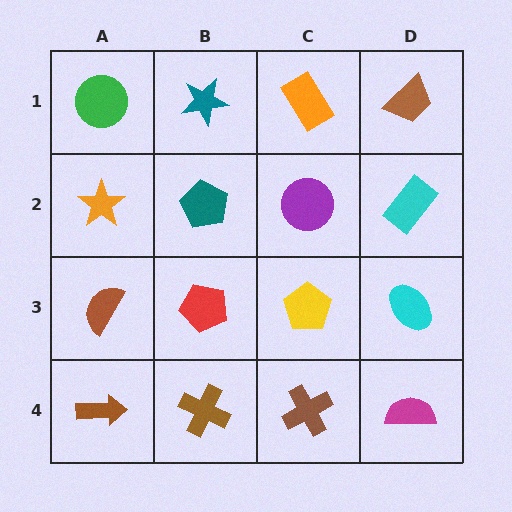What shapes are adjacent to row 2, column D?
A brown trapezoid (row 1, column D), a cyan ellipse (row 3, column D), a purple circle (row 2, column C).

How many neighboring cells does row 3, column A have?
3.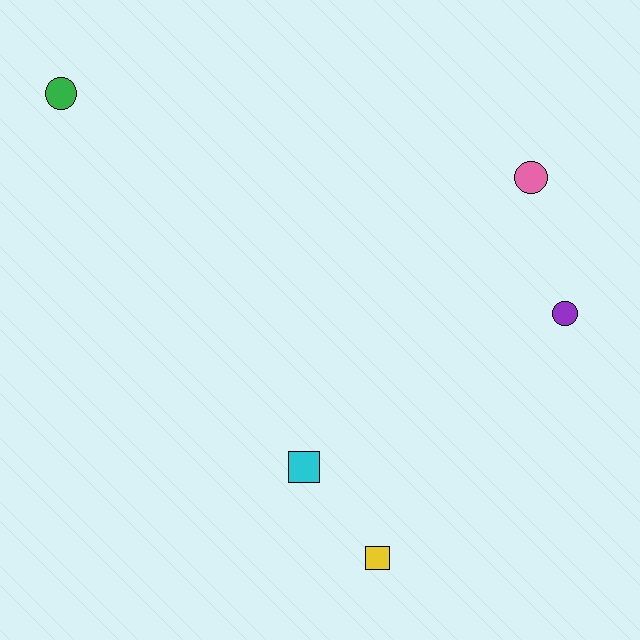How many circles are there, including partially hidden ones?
There are 3 circles.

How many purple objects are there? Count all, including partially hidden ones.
There is 1 purple object.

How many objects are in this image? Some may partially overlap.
There are 5 objects.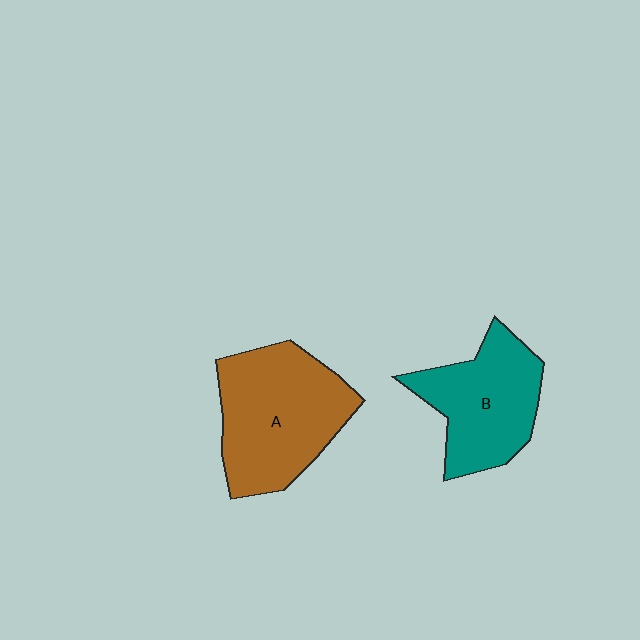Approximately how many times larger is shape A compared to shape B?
Approximately 1.3 times.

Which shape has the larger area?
Shape A (brown).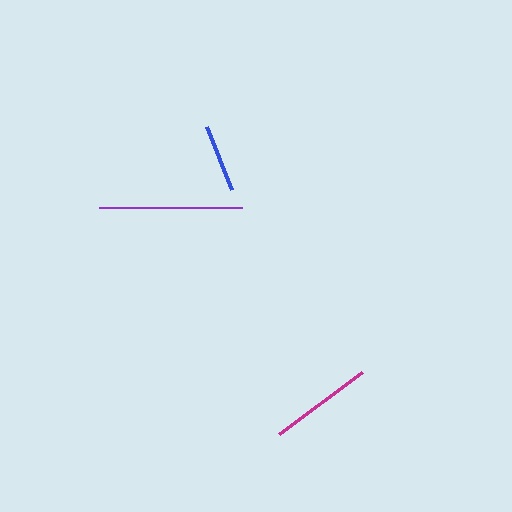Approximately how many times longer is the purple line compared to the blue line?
The purple line is approximately 2.1 times the length of the blue line.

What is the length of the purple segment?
The purple segment is approximately 142 pixels long.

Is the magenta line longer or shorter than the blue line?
The magenta line is longer than the blue line.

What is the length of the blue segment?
The blue segment is approximately 68 pixels long.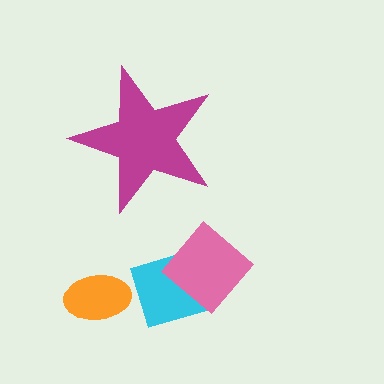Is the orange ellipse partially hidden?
No, the orange ellipse is fully visible.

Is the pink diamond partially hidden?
No, the pink diamond is fully visible.